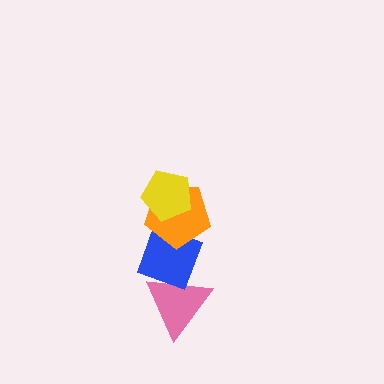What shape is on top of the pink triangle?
The blue diamond is on top of the pink triangle.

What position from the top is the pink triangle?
The pink triangle is 4th from the top.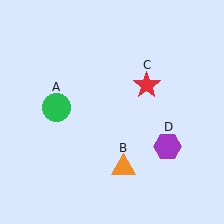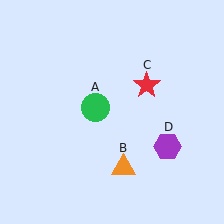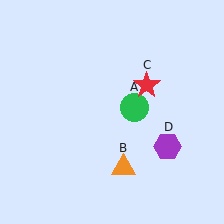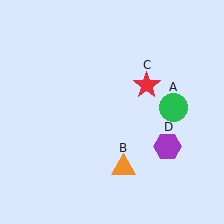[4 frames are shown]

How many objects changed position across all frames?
1 object changed position: green circle (object A).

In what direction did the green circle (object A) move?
The green circle (object A) moved right.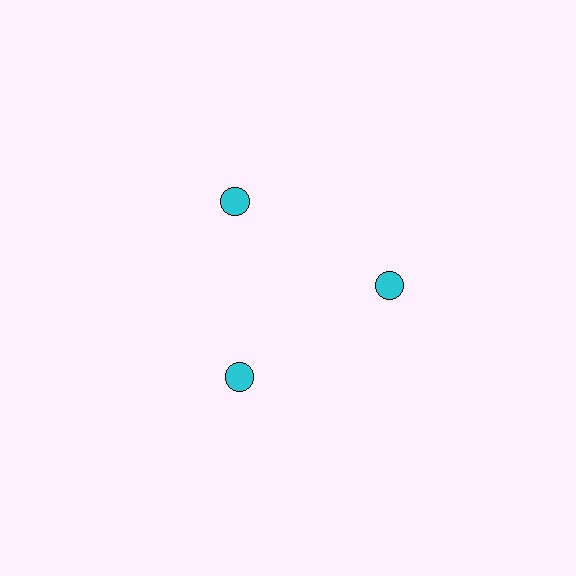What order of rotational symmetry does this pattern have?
This pattern has 3-fold rotational symmetry.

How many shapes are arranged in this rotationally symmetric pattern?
There are 3 shapes, arranged in 3 groups of 1.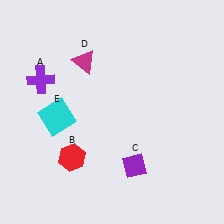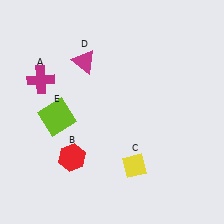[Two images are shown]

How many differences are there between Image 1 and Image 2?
There are 3 differences between the two images.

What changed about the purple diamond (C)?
In Image 1, C is purple. In Image 2, it changed to yellow.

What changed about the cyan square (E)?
In Image 1, E is cyan. In Image 2, it changed to lime.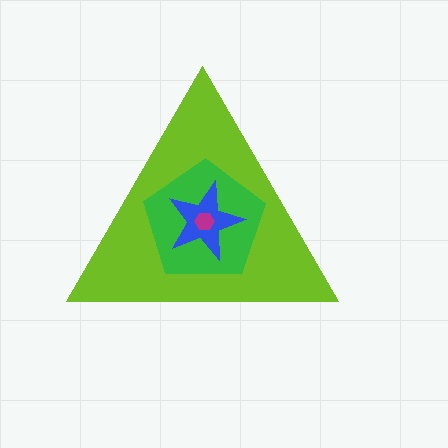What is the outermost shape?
The lime triangle.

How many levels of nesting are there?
4.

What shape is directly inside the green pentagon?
The blue star.